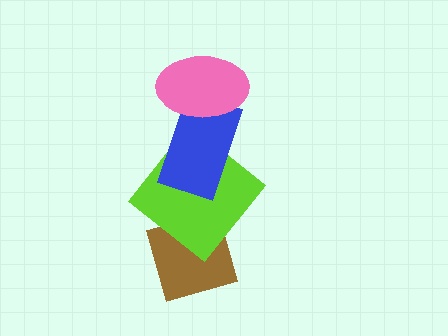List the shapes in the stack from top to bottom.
From top to bottom: the pink ellipse, the blue rectangle, the lime diamond, the brown diamond.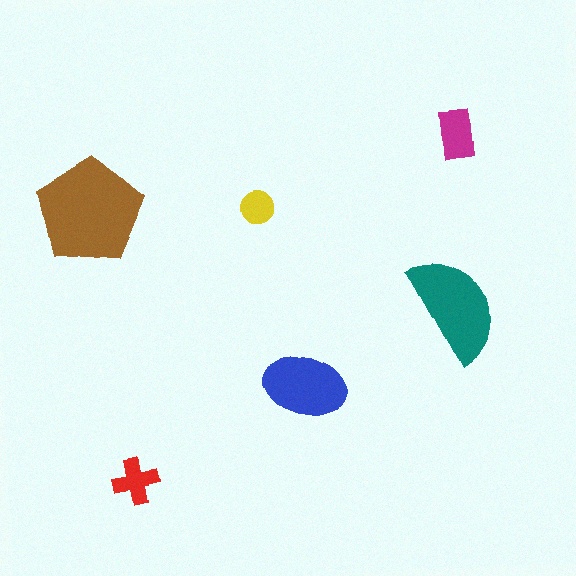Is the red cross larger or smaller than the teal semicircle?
Smaller.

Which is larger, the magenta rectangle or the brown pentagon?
The brown pentagon.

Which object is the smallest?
The yellow circle.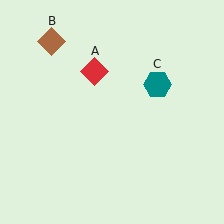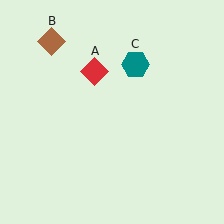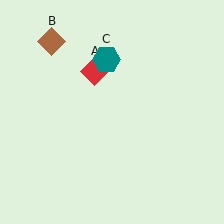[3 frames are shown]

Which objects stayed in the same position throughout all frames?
Red diamond (object A) and brown diamond (object B) remained stationary.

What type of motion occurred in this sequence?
The teal hexagon (object C) rotated counterclockwise around the center of the scene.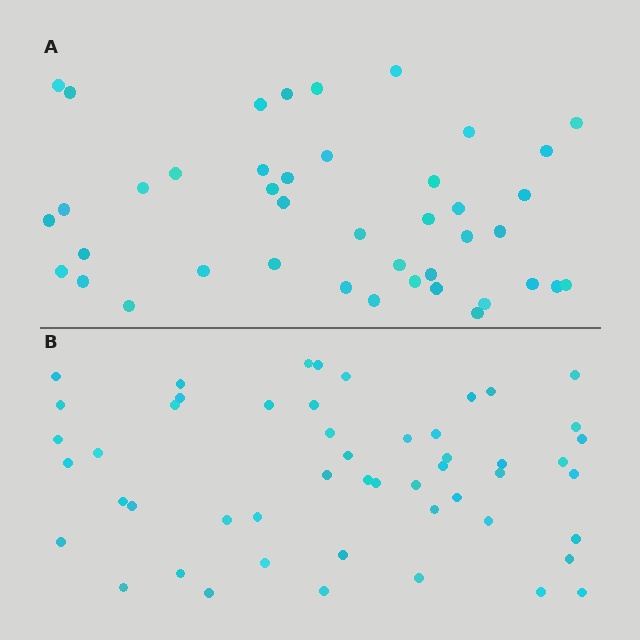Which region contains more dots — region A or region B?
Region B (the bottom region) has more dots.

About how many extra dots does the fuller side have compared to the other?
Region B has roughly 8 or so more dots than region A.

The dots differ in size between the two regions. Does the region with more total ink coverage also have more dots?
No. Region A has more total ink coverage because its dots are larger, but region B actually contains more individual dots. Total area can be misleading — the number of items is what matters here.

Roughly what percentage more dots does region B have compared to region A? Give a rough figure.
About 20% more.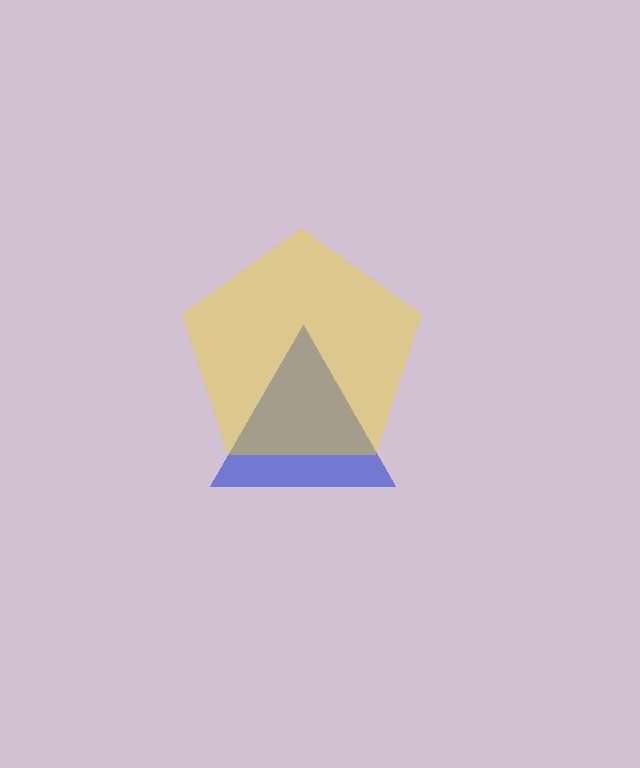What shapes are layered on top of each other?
The layered shapes are: a blue triangle, a yellow pentagon.